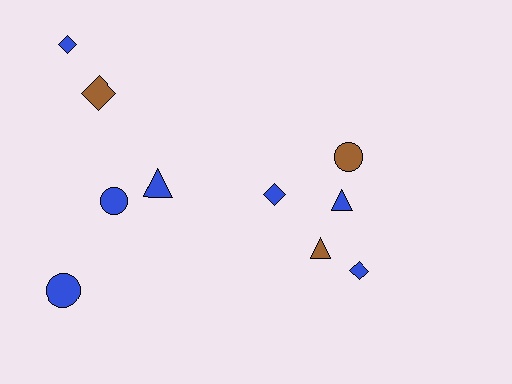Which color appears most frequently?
Blue, with 7 objects.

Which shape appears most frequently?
Diamond, with 4 objects.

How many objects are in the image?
There are 10 objects.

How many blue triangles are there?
There are 2 blue triangles.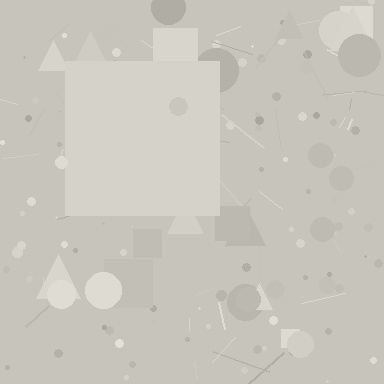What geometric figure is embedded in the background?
A square is embedded in the background.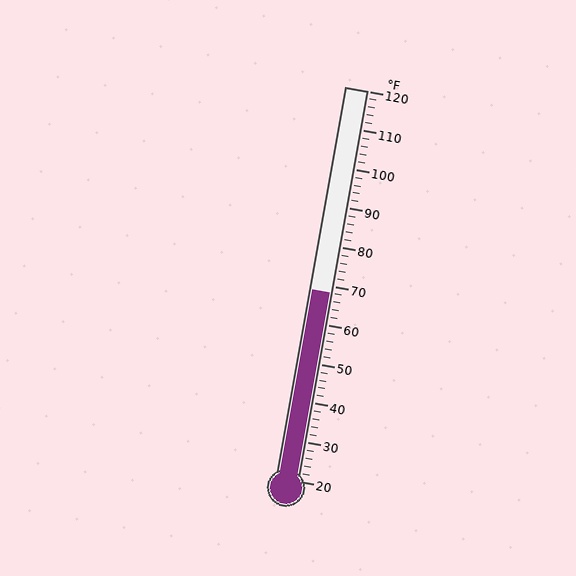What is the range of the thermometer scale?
The thermometer scale ranges from 20°F to 120°F.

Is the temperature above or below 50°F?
The temperature is above 50°F.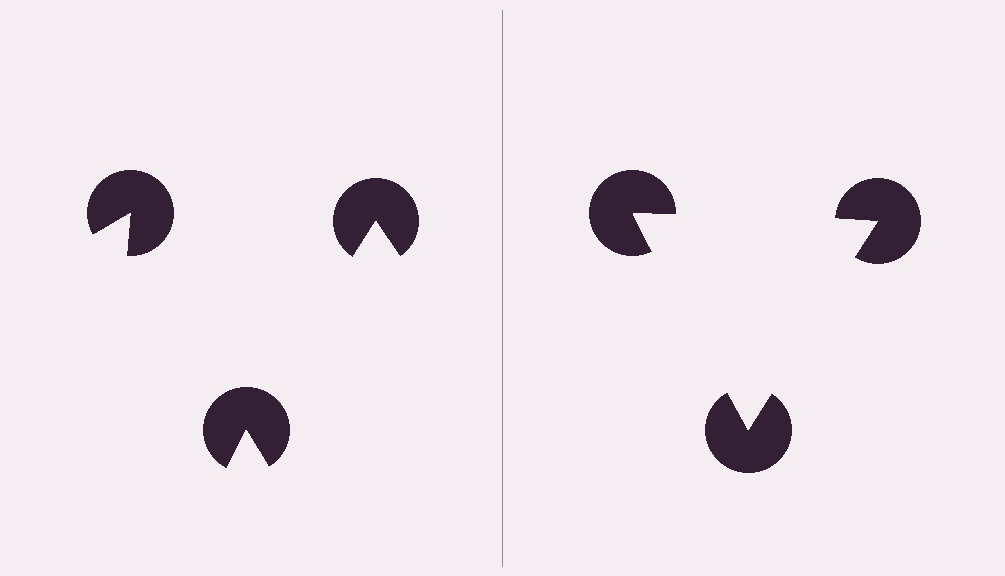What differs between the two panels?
The pac-man discs are positioned identically on both sides; only the wedge orientations differ. On the right they align to a triangle; on the left they are misaligned.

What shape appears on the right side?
An illusory triangle.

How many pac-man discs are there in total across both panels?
6 — 3 on each side.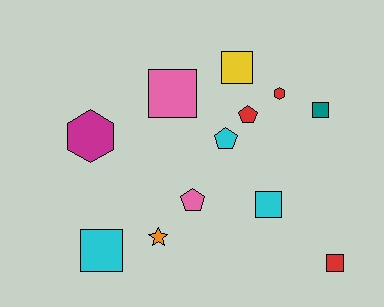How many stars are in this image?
There is 1 star.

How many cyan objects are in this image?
There are 3 cyan objects.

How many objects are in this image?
There are 12 objects.